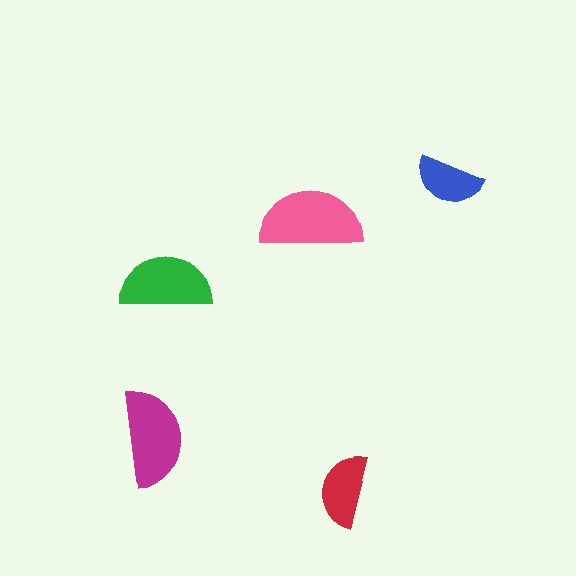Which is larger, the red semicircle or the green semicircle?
The green one.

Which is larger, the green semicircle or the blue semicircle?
The green one.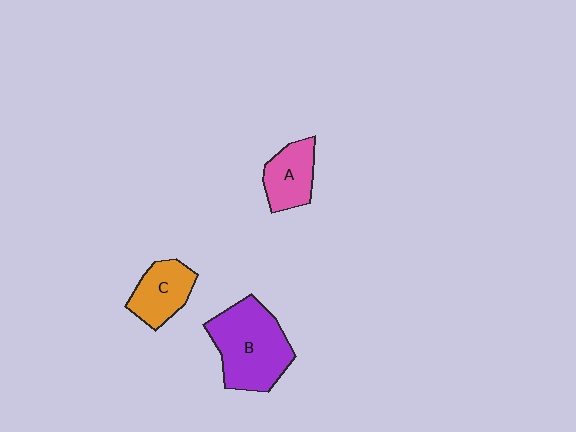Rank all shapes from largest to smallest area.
From largest to smallest: B (purple), C (orange), A (pink).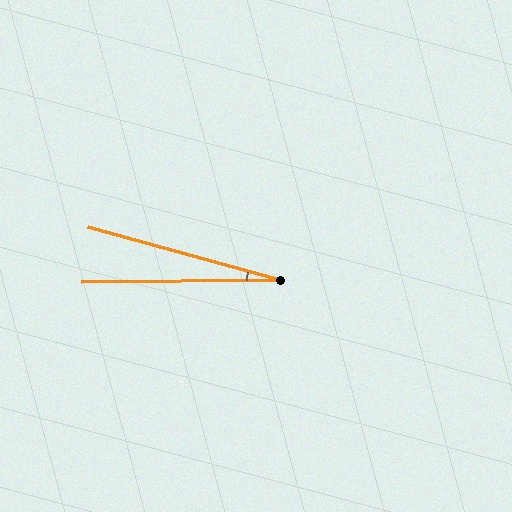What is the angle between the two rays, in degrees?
Approximately 16 degrees.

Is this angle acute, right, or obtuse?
It is acute.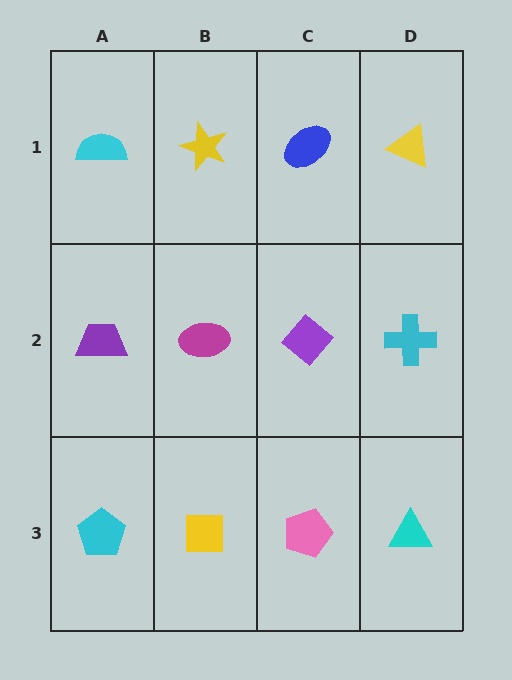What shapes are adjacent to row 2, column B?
A yellow star (row 1, column B), a yellow square (row 3, column B), a purple trapezoid (row 2, column A), a purple diamond (row 2, column C).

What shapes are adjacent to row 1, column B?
A magenta ellipse (row 2, column B), a cyan semicircle (row 1, column A), a blue ellipse (row 1, column C).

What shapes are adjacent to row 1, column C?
A purple diamond (row 2, column C), a yellow star (row 1, column B), a yellow triangle (row 1, column D).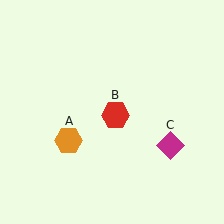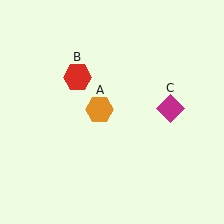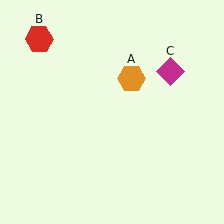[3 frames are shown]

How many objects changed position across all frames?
3 objects changed position: orange hexagon (object A), red hexagon (object B), magenta diamond (object C).